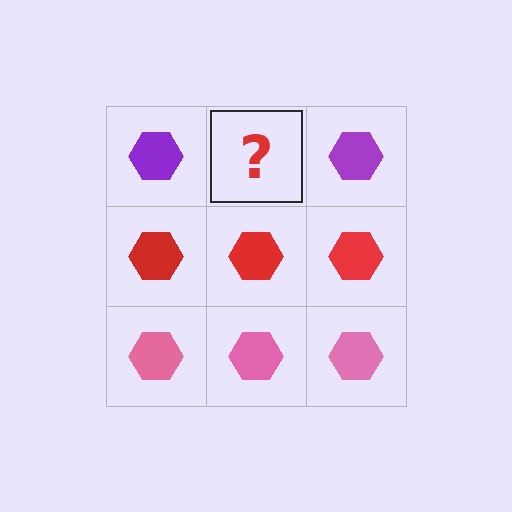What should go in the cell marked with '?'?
The missing cell should contain a purple hexagon.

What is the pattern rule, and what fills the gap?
The rule is that each row has a consistent color. The gap should be filled with a purple hexagon.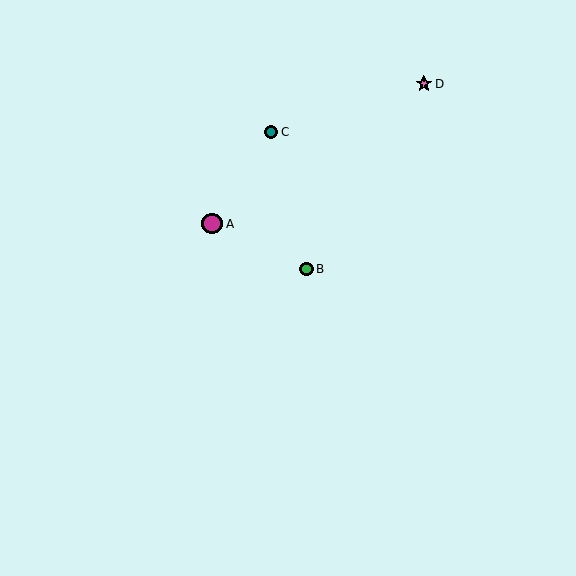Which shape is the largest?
The magenta circle (labeled A) is the largest.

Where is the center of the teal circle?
The center of the teal circle is at (271, 132).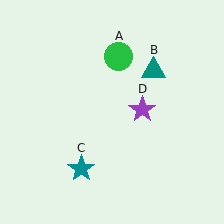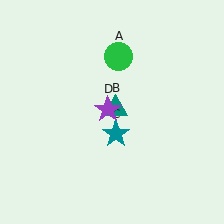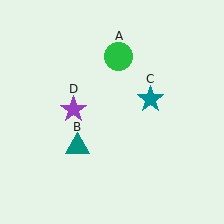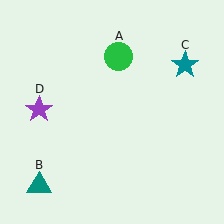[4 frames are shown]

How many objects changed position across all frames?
3 objects changed position: teal triangle (object B), teal star (object C), purple star (object D).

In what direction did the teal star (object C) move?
The teal star (object C) moved up and to the right.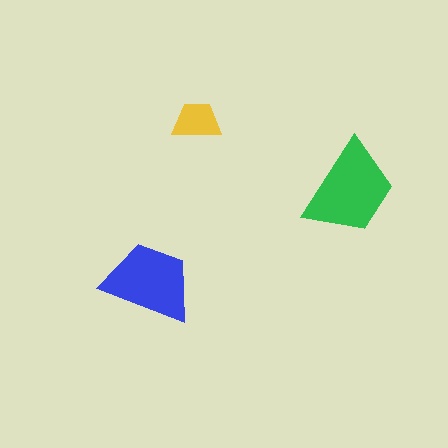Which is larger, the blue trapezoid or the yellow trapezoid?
The blue one.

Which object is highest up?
The yellow trapezoid is topmost.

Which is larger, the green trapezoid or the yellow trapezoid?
The green one.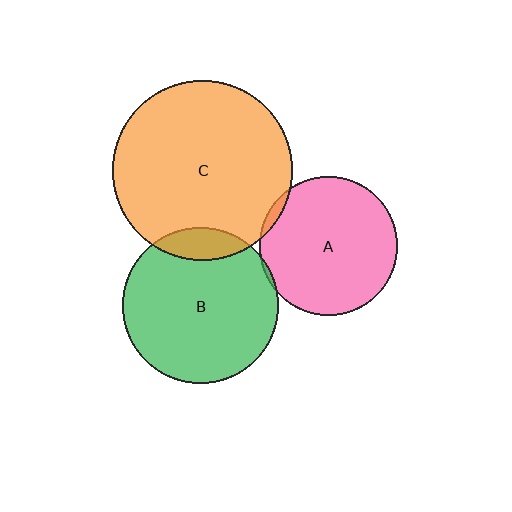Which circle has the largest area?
Circle C (orange).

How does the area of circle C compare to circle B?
Approximately 1.3 times.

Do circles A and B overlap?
Yes.